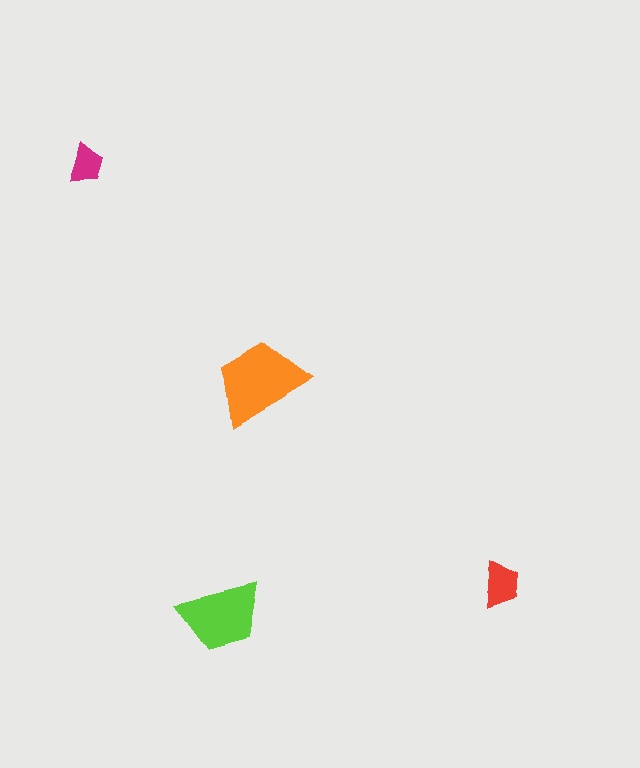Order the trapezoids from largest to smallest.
the orange one, the lime one, the red one, the magenta one.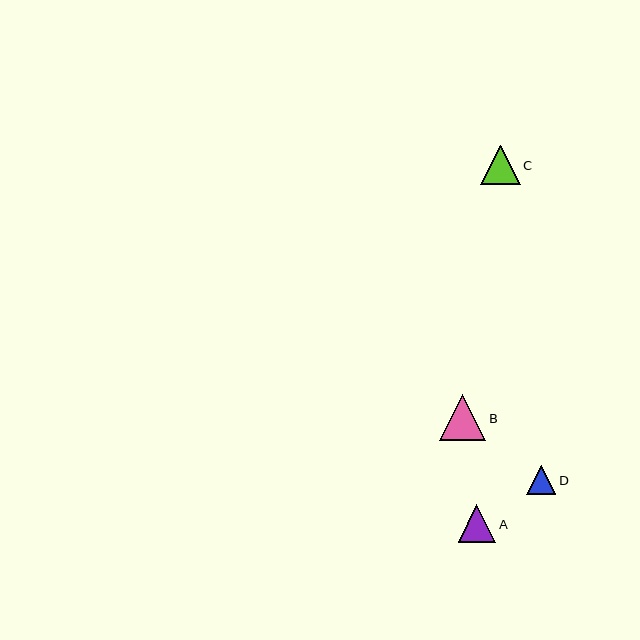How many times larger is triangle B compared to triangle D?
Triangle B is approximately 1.6 times the size of triangle D.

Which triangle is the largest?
Triangle B is the largest with a size of approximately 46 pixels.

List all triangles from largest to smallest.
From largest to smallest: B, C, A, D.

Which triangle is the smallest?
Triangle D is the smallest with a size of approximately 29 pixels.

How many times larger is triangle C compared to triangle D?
Triangle C is approximately 1.4 times the size of triangle D.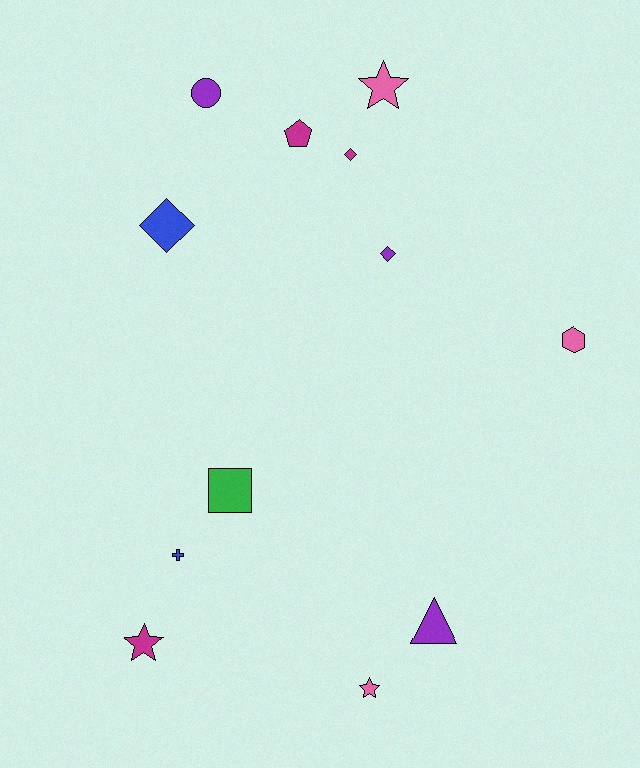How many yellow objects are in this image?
There are no yellow objects.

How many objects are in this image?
There are 12 objects.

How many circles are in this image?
There is 1 circle.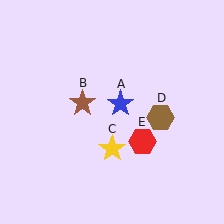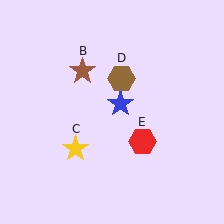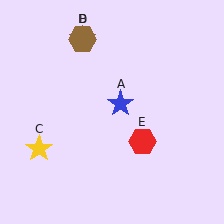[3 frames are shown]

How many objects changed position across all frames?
3 objects changed position: brown star (object B), yellow star (object C), brown hexagon (object D).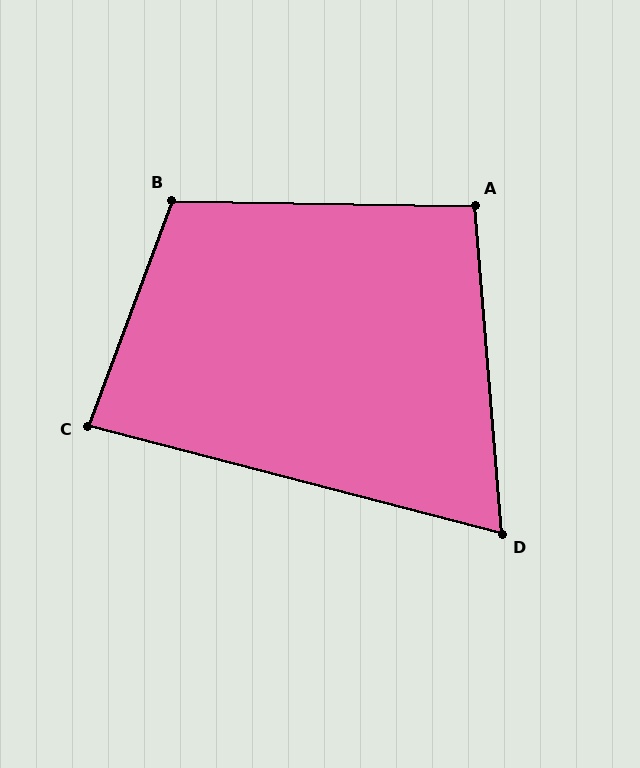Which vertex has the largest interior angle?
B, at approximately 109 degrees.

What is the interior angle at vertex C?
Approximately 84 degrees (acute).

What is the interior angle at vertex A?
Approximately 96 degrees (obtuse).